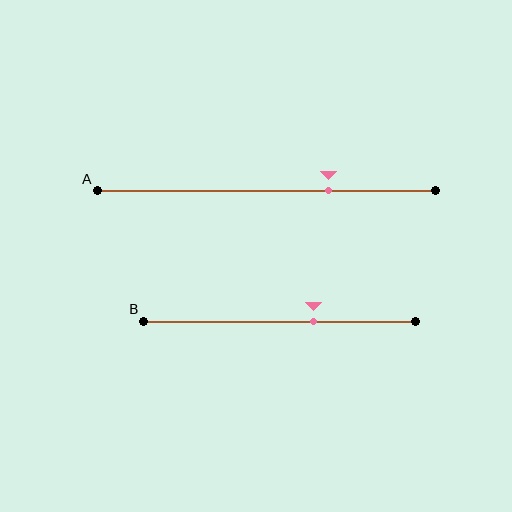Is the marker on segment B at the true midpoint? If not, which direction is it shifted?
No, the marker on segment B is shifted to the right by about 13% of the segment length.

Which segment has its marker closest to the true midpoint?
Segment B has its marker closest to the true midpoint.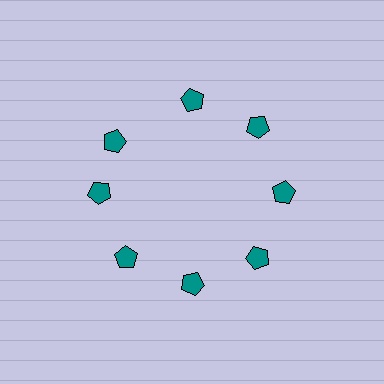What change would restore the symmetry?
The symmetry would be restored by rotating it back into even spacing with its neighbors so that all 8 pentagons sit at equal angles and equal distance from the center.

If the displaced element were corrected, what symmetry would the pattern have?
It would have 8-fold rotational symmetry — the pattern would map onto itself every 45 degrees.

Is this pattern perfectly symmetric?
No. The 8 teal pentagons are arranged in a ring, but one element near the 10 o'clock position is rotated out of alignment along the ring, breaking the 8-fold rotational symmetry.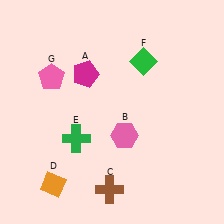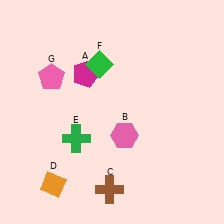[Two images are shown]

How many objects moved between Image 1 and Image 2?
1 object moved between the two images.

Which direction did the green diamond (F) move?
The green diamond (F) moved left.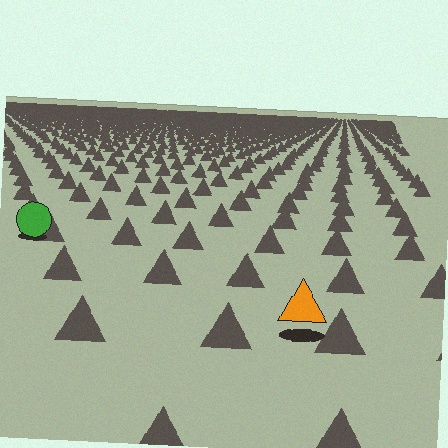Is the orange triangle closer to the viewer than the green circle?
Yes. The orange triangle is closer — you can tell from the texture gradient: the ground texture is coarser near it.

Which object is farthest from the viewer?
The green circle is farthest from the viewer. It appears smaller and the ground texture around it is denser.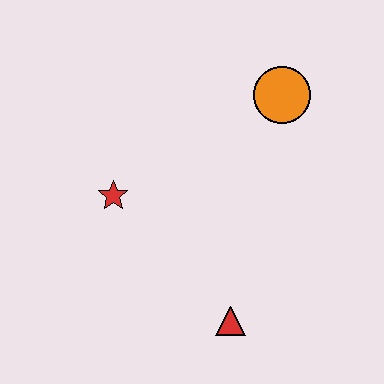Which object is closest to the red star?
The red triangle is closest to the red star.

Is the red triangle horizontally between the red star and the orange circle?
Yes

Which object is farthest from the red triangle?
The orange circle is farthest from the red triangle.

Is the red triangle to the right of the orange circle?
No